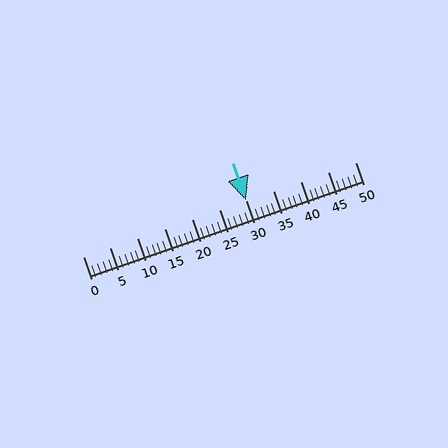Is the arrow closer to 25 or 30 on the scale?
The arrow is closer to 30.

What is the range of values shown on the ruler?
The ruler shows values from 0 to 50.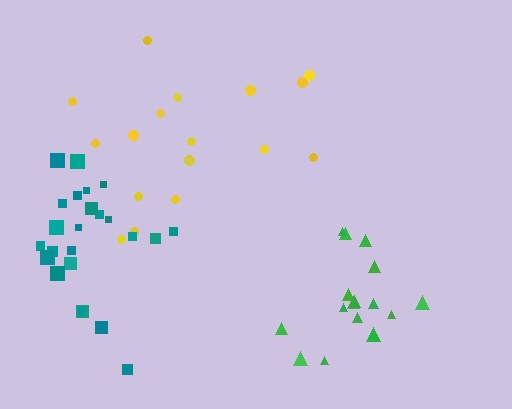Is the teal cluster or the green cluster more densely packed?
Teal.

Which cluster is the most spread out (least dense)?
Yellow.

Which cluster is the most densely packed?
Teal.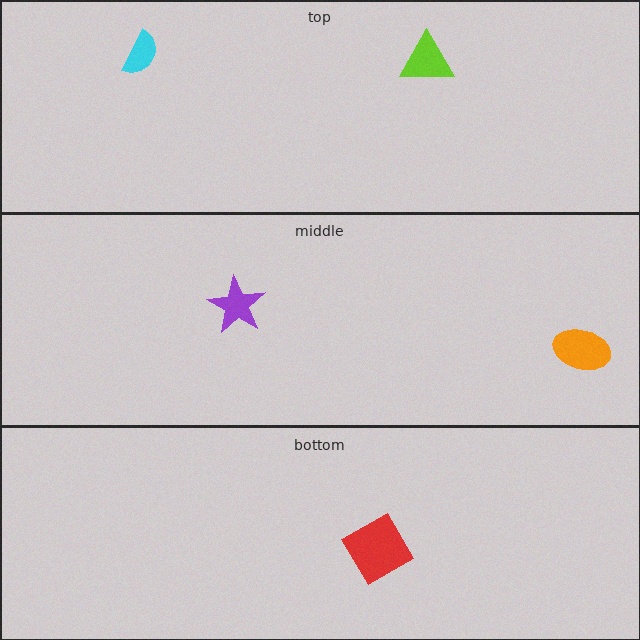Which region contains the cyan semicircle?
The top region.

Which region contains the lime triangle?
The top region.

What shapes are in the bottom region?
The red square.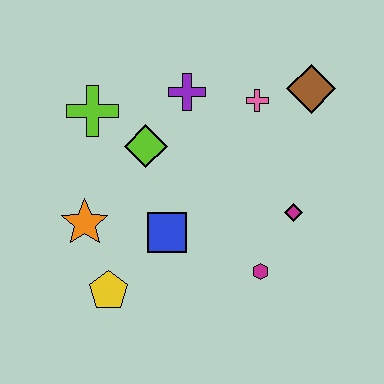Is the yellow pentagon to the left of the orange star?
No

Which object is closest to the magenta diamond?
The magenta hexagon is closest to the magenta diamond.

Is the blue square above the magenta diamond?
No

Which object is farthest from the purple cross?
The yellow pentagon is farthest from the purple cross.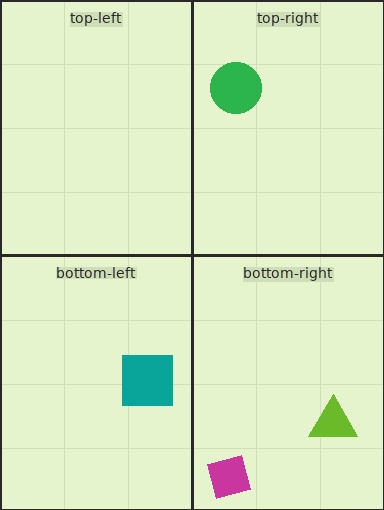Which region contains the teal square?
The bottom-left region.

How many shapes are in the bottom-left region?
1.